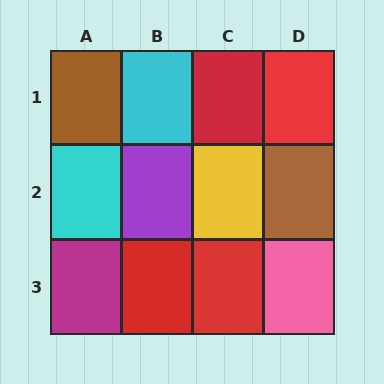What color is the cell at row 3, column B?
Red.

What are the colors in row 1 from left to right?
Brown, cyan, red, red.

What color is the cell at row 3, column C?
Red.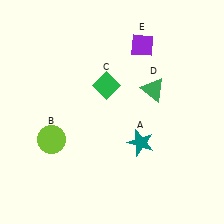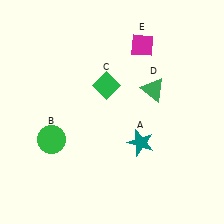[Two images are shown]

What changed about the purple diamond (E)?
In Image 1, E is purple. In Image 2, it changed to magenta.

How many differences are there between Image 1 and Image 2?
There are 2 differences between the two images.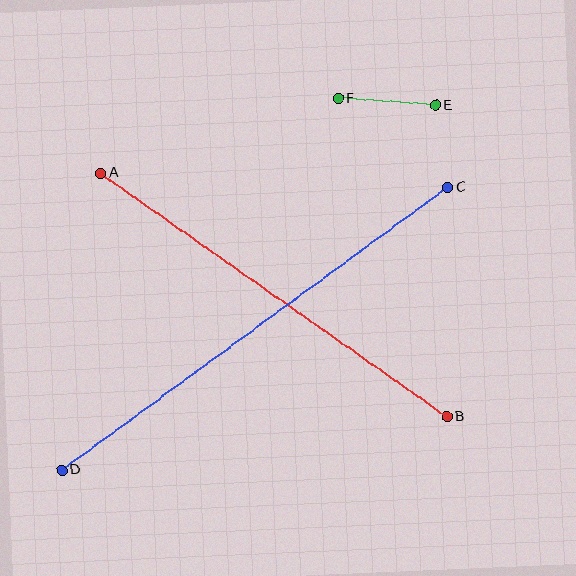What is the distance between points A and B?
The distance is approximately 423 pixels.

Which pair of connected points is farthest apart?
Points C and D are farthest apart.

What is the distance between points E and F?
The distance is approximately 97 pixels.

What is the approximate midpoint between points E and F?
The midpoint is at approximately (387, 102) pixels.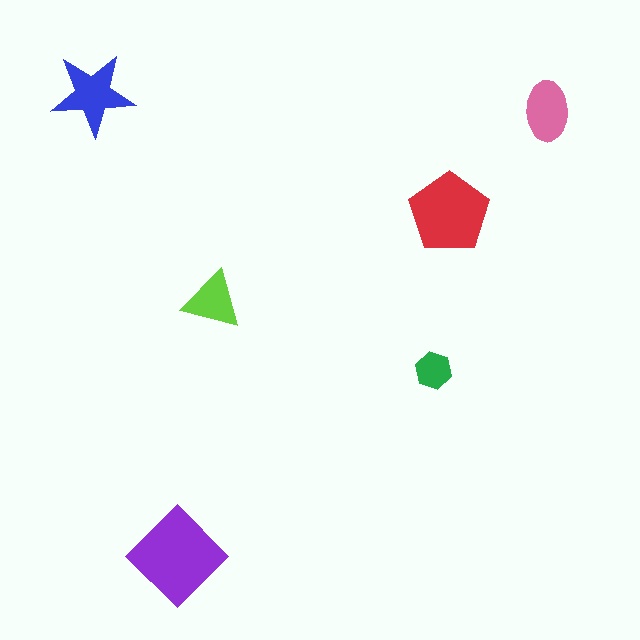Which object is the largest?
The purple diamond.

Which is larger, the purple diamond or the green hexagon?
The purple diamond.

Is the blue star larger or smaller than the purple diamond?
Smaller.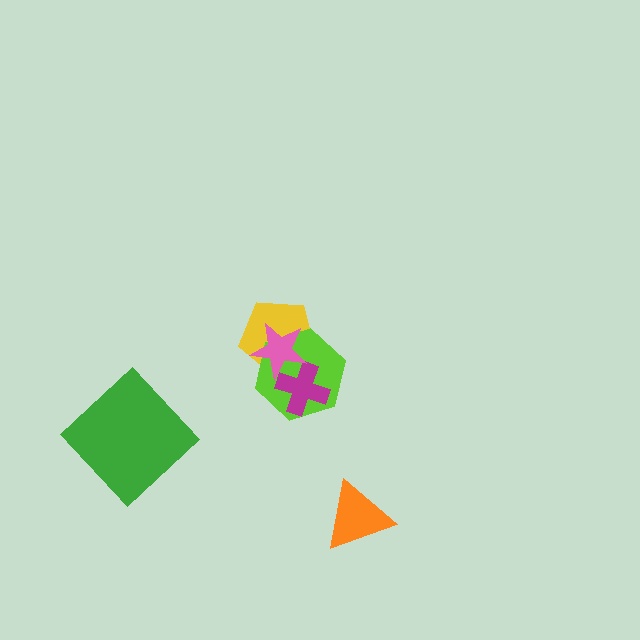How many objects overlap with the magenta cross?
3 objects overlap with the magenta cross.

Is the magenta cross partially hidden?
Yes, it is partially covered by another shape.